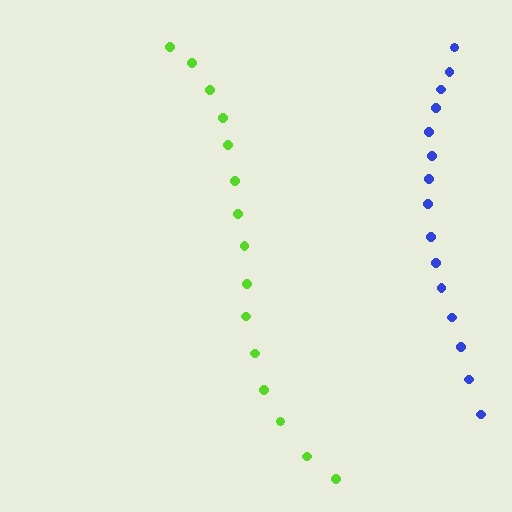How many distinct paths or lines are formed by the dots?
There are 2 distinct paths.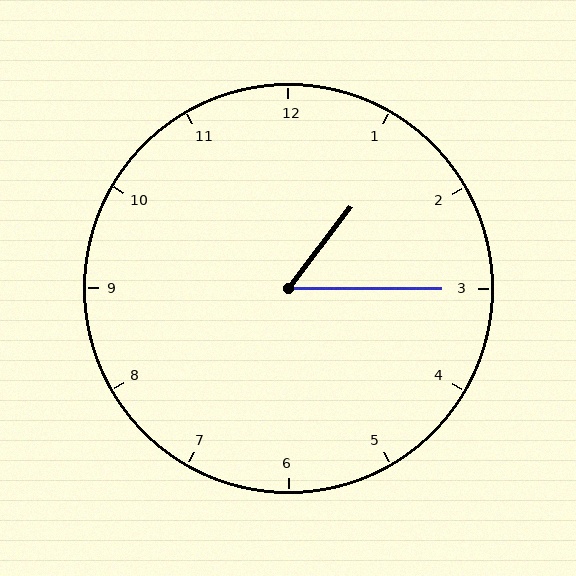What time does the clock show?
1:15.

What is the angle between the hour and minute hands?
Approximately 52 degrees.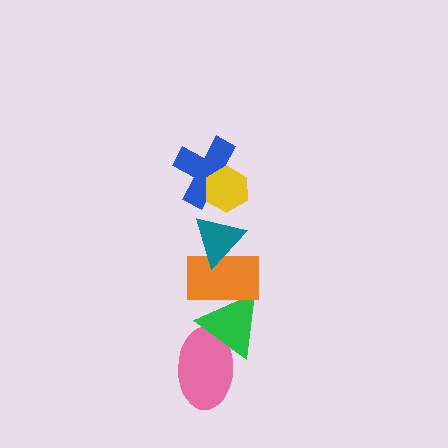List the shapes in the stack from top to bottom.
From top to bottom: the yellow hexagon, the blue cross, the teal triangle, the orange rectangle, the green triangle, the pink ellipse.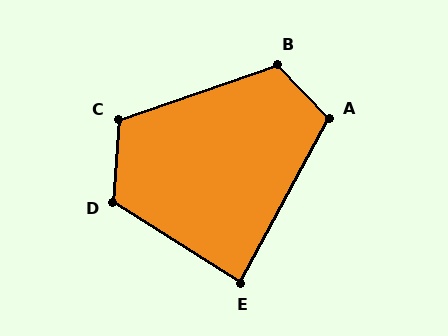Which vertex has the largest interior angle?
D, at approximately 119 degrees.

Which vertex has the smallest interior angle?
E, at approximately 86 degrees.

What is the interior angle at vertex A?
Approximately 108 degrees (obtuse).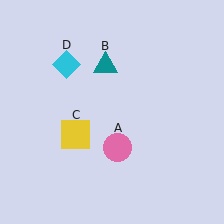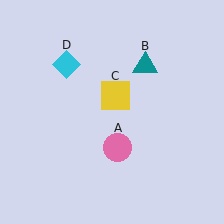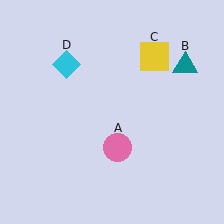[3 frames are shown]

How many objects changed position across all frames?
2 objects changed position: teal triangle (object B), yellow square (object C).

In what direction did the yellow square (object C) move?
The yellow square (object C) moved up and to the right.